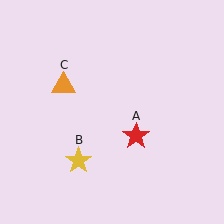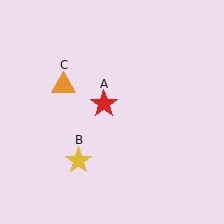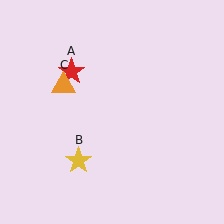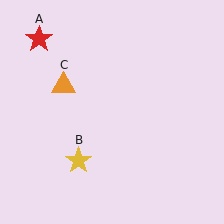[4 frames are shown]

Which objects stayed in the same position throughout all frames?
Yellow star (object B) and orange triangle (object C) remained stationary.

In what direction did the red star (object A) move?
The red star (object A) moved up and to the left.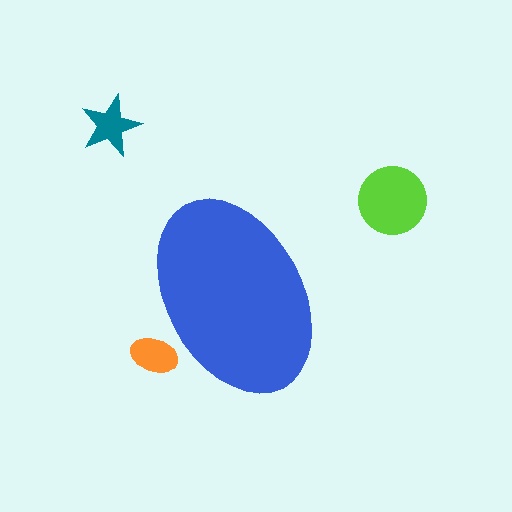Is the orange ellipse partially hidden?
Yes, the orange ellipse is partially hidden behind the blue ellipse.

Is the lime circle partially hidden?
No, the lime circle is fully visible.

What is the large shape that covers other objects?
A blue ellipse.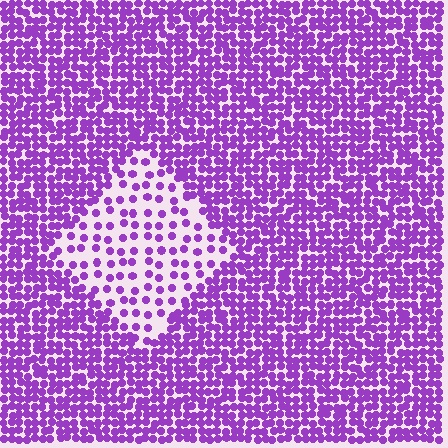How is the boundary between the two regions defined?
The boundary is defined by a change in element density (approximately 2.6x ratio). All elements are the same color, size, and shape.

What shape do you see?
I see a diamond.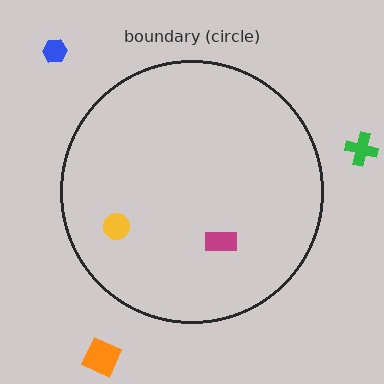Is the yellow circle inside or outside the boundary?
Inside.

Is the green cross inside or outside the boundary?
Outside.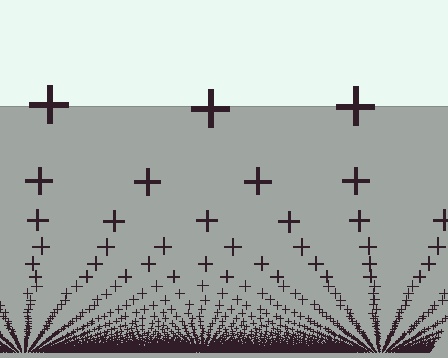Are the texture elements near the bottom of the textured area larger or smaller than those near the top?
Smaller. The gradient is inverted — elements near the bottom are smaller and denser.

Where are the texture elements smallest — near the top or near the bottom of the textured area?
Near the bottom.